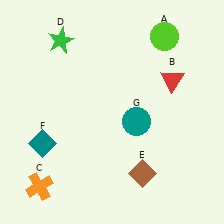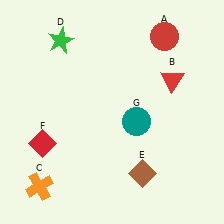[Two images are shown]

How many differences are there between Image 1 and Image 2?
There are 2 differences between the two images.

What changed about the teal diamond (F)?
In Image 1, F is teal. In Image 2, it changed to red.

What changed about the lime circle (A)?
In Image 1, A is lime. In Image 2, it changed to red.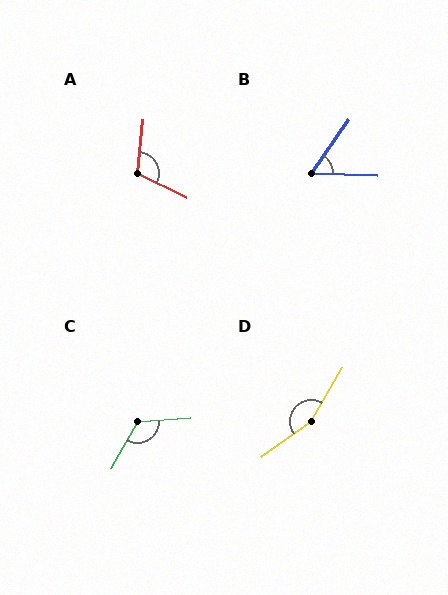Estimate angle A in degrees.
Approximately 110 degrees.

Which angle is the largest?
D, at approximately 156 degrees.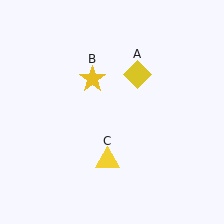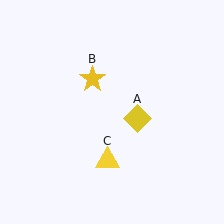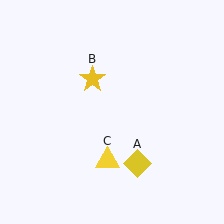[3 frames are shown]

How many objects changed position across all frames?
1 object changed position: yellow diamond (object A).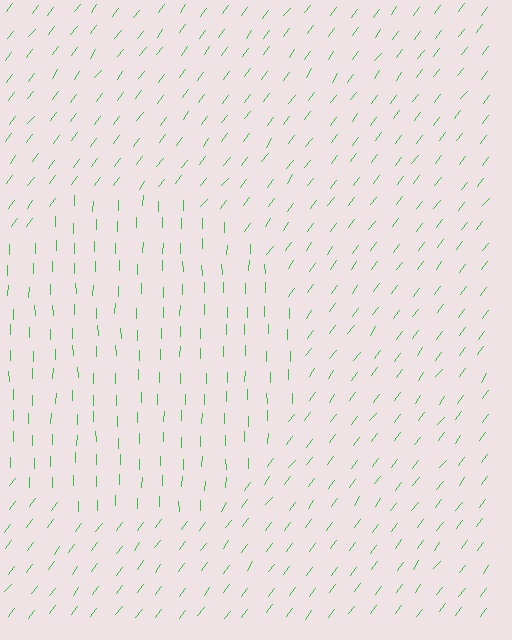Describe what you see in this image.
The image is filled with small green line segments. A circle region in the image has lines oriented differently from the surrounding lines, creating a visible texture boundary.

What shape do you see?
I see a circle.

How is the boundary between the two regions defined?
The boundary is defined purely by a change in line orientation (approximately 37 degrees difference). All lines are the same color and thickness.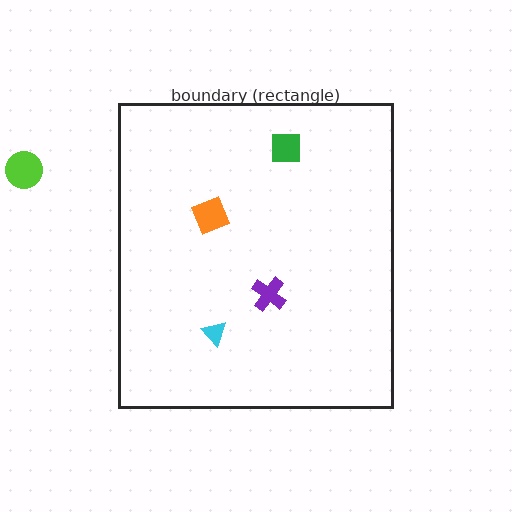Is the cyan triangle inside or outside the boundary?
Inside.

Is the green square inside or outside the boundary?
Inside.